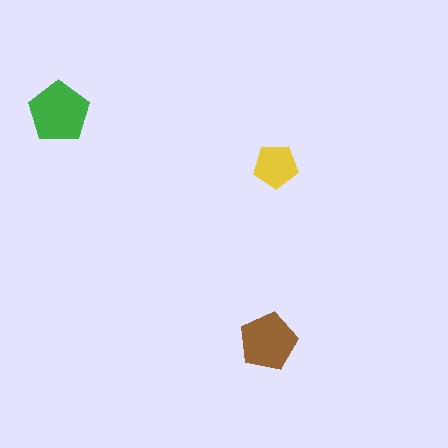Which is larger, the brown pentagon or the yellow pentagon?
The brown one.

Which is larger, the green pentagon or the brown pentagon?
The green one.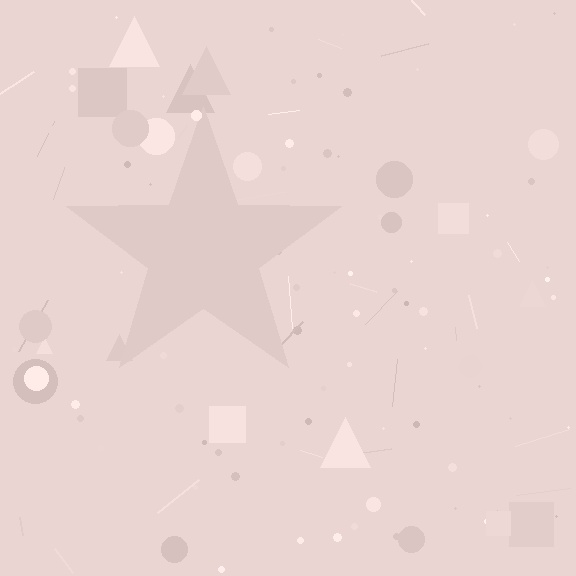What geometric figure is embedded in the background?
A star is embedded in the background.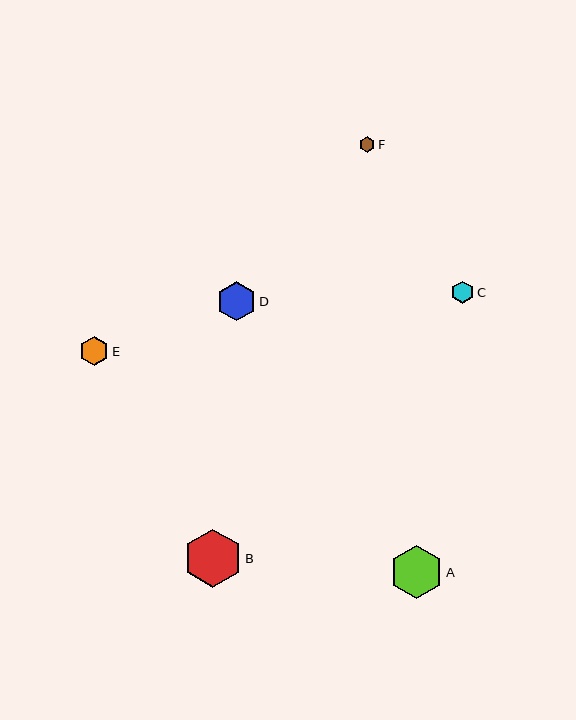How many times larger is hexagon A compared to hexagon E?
Hexagon A is approximately 1.8 times the size of hexagon E.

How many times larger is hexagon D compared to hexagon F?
Hexagon D is approximately 2.5 times the size of hexagon F.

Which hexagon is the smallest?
Hexagon F is the smallest with a size of approximately 16 pixels.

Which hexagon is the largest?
Hexagon B is the largest with a size of approximately 58 pixels.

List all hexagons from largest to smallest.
From largest to smallest: B, A, D, E, C, F.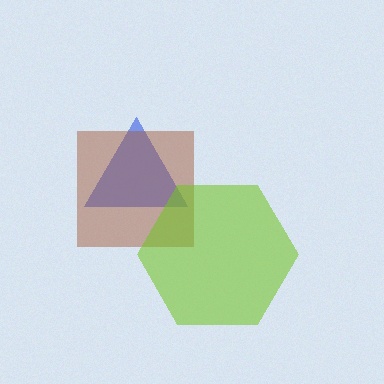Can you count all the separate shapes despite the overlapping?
Yes, there are 3 separate shapes.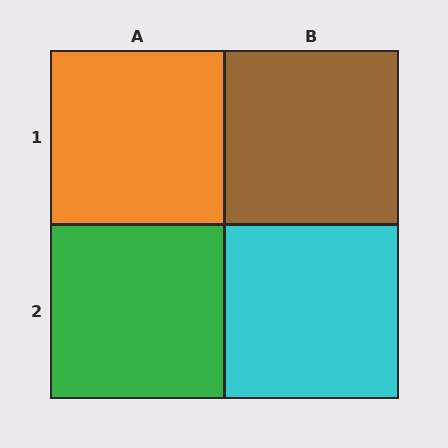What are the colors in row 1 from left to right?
Orange, brown.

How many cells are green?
1 cell is green.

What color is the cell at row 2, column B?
Cyan.